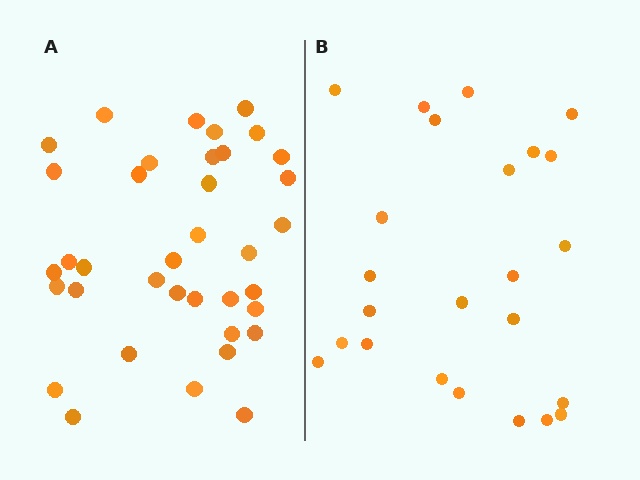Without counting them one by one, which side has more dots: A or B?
Region A (the left region) has more dots.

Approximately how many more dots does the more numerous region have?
Region A has approximately 15 more dots than region B.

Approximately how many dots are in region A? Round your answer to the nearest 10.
About 40 dots. (The exact count is 37, which rounds to 40.)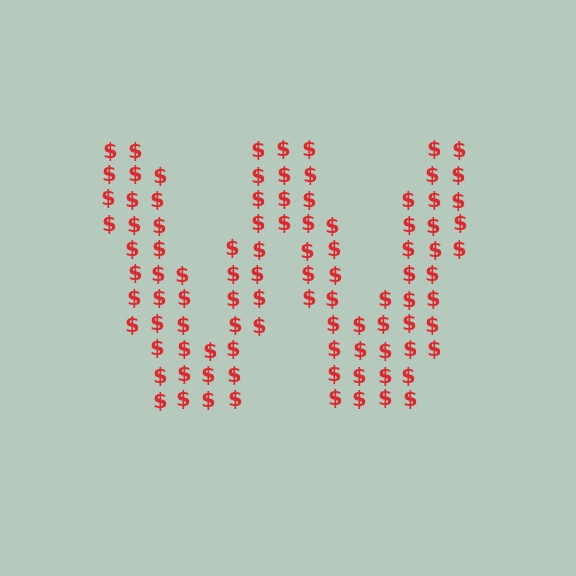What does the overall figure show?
The overall figure shows the letter W.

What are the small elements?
The small elements are dollar signs.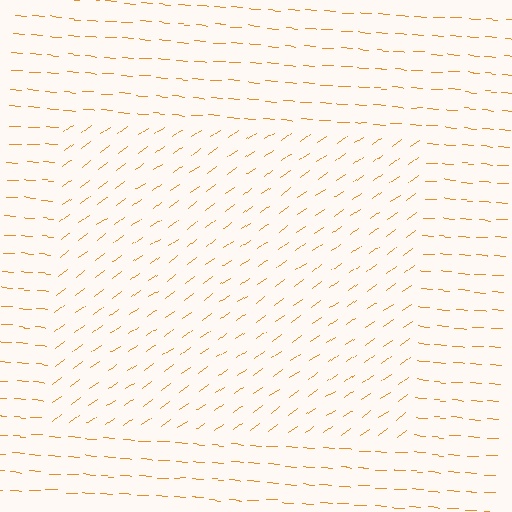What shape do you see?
I see a rectangle.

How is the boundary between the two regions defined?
The boundary is defined purely by a change in line orientation (approximately 39 degrees difference). All lines are the same color and thickness.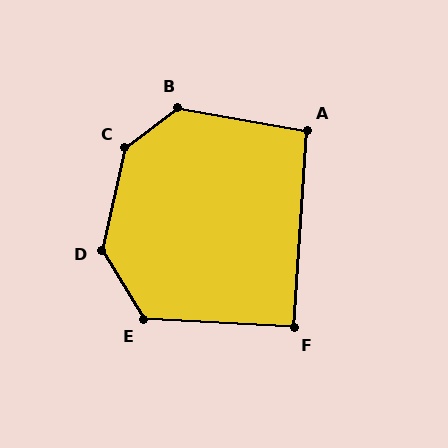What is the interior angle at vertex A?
Approximately 96 degrees (obtuse).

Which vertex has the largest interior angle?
C, at approximately 140 degrees.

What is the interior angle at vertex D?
Approximately 136 degrees (obtuse).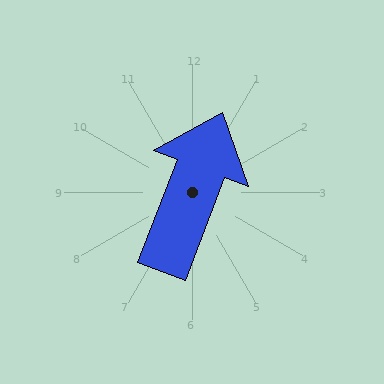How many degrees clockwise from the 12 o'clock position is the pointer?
Approximately 21 degrees.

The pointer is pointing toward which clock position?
Roughly 1 o'clock.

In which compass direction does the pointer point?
North.